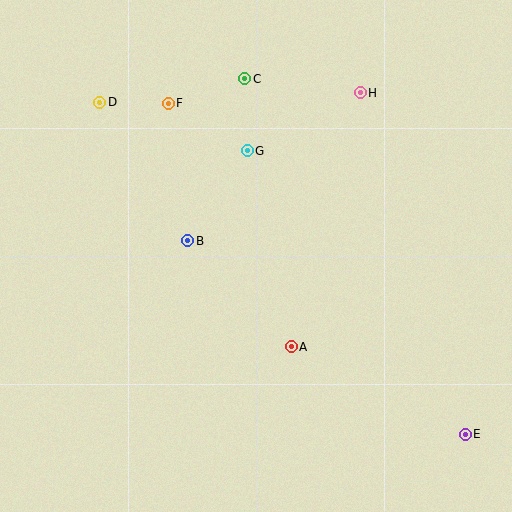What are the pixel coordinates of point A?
Point A is at (291, 347).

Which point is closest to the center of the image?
Point B at (188, 241) is closest to the center.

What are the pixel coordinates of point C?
Point C is at (245, 79).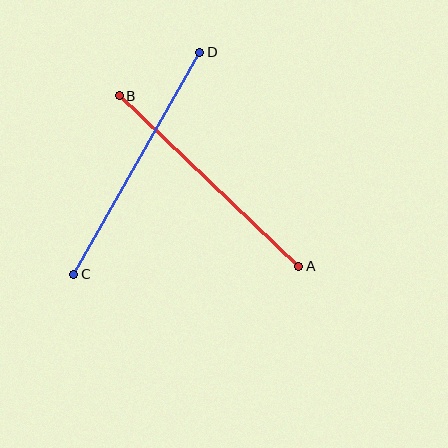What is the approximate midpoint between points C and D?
The midpoint is at approximately (137, 163) pixels.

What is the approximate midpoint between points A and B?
The midpoint is at approximately (209, 181) pixels.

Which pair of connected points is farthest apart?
Points C and D are farthest apart.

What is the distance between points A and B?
The distance is approximately 248 pixels.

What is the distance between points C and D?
The distance is approximately 256 pixels.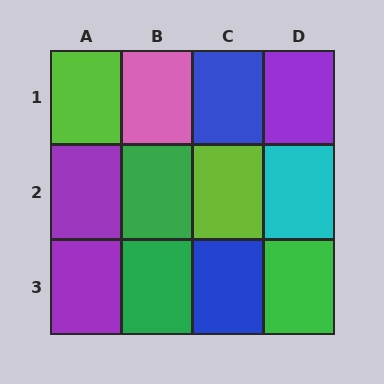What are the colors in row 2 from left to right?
Purple, green, lime, cyan.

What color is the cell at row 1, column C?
Blue.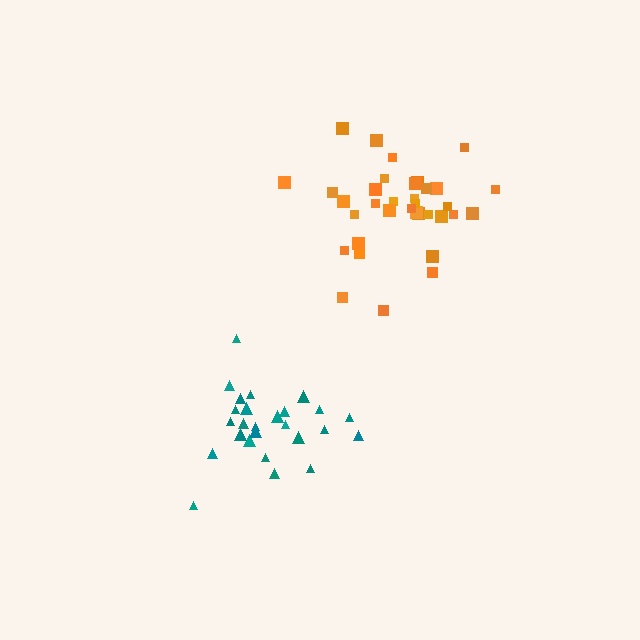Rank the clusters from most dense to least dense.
orange, teal.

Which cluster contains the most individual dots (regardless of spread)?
Orange (35).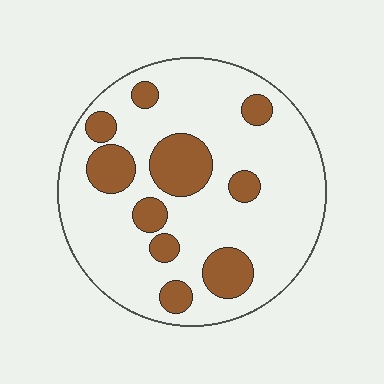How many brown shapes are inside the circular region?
10.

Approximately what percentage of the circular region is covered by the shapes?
Approximately 25%.